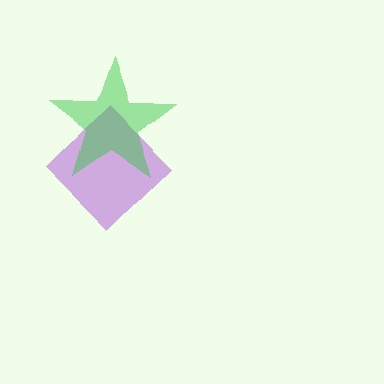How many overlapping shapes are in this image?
There are 2 overlapping shapes in the image.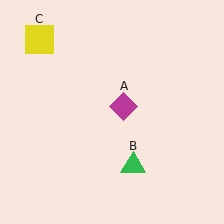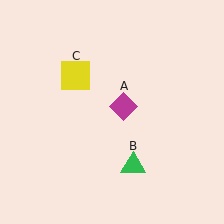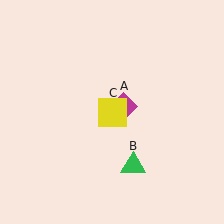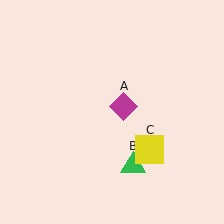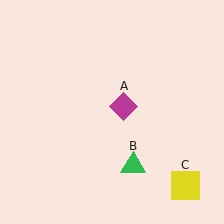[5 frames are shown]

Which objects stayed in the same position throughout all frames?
Magenta diamond (object A) and green triangle (object B) remained stationary.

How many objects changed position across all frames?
1 object changed position: yellow square (object C).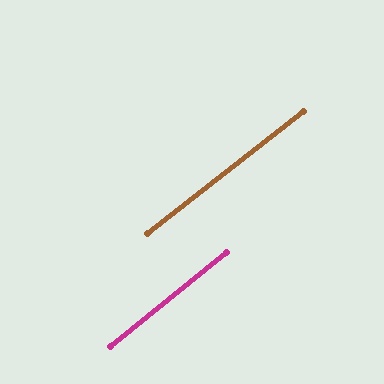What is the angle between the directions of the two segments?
Approximately 1 degree.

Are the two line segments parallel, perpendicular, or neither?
Parallel — their directions differ by only 1.0°.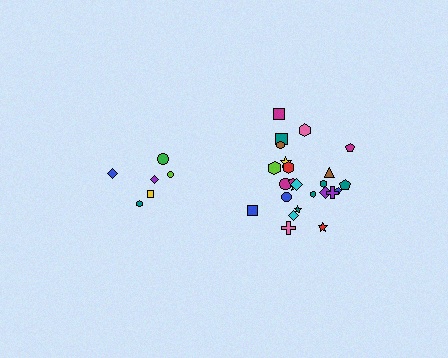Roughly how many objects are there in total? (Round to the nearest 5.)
Roughly 30 objects in total.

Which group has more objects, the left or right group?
The right group.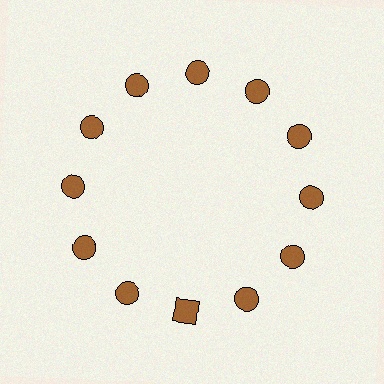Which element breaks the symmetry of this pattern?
The brown square at roughly the 6 o'clock position breaks the symmetry. All other shapes are brown circles.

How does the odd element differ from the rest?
It has a different shape: square instead of circle.